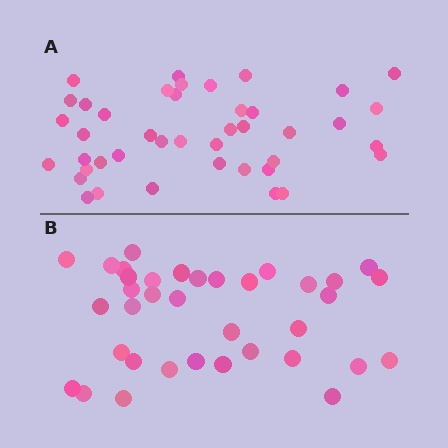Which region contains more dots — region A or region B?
Region A (the top region) has more dots.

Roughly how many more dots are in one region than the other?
Region A has about 6 more dots than region B.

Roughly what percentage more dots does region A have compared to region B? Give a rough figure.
About 15% more.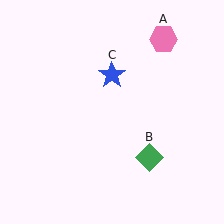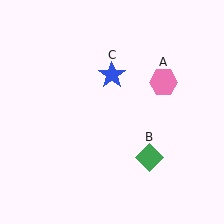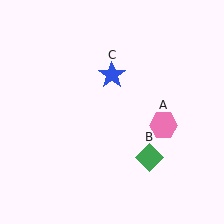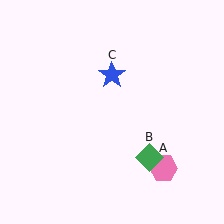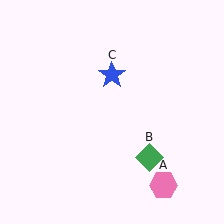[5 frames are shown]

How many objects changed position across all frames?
1 object changed position: pink hexagon (object A).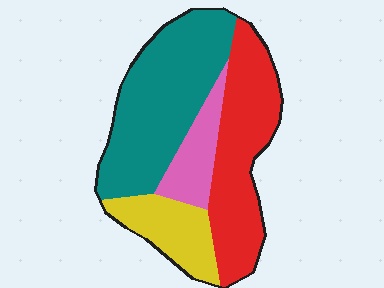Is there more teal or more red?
Teal.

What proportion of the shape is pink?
Pink takes up less than a quarter of the shape.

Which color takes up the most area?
Teal, at roughly 40%.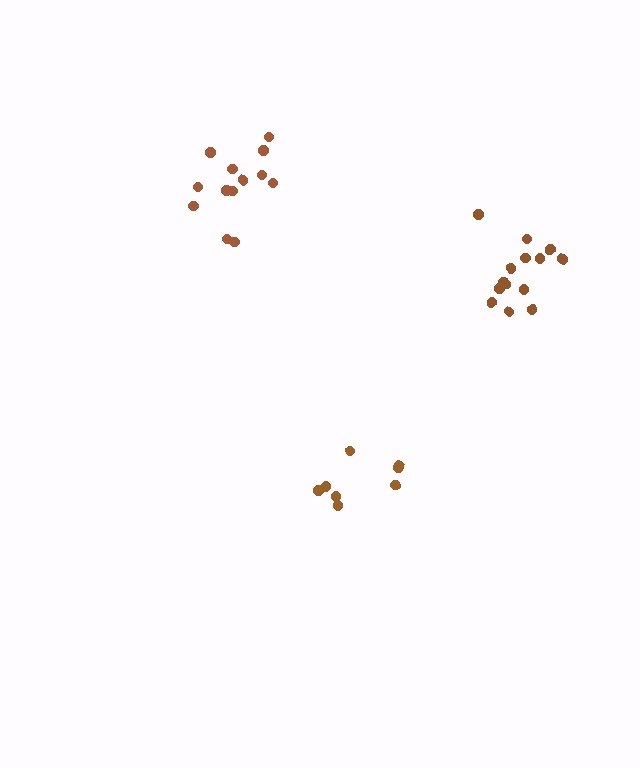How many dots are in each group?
Group 1: 14 dots, Group 2: 8 dots, Group 3: 14 dots (36 total).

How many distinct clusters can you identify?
There are 3 distinct clusters.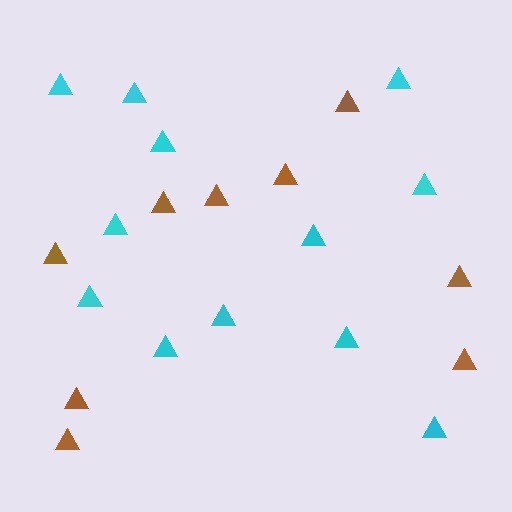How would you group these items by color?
There are 2 groups: one group of brown triangles (9) and one group of cyan triangles (12).